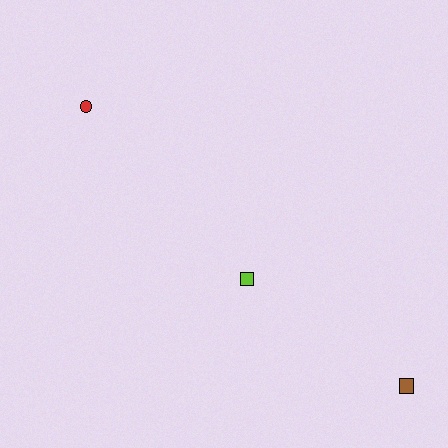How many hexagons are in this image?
There are no hexagons.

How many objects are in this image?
There are 3 objects.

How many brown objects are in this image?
There is 1 brown object.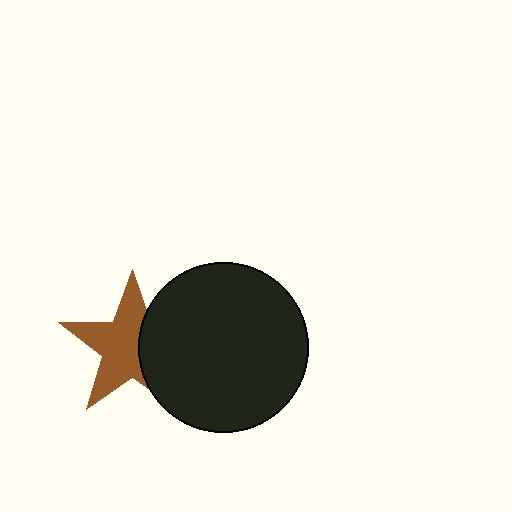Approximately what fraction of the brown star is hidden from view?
Roughly 37% of the brown star is hidden behind the black circle.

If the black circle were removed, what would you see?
You would see the complete brown star.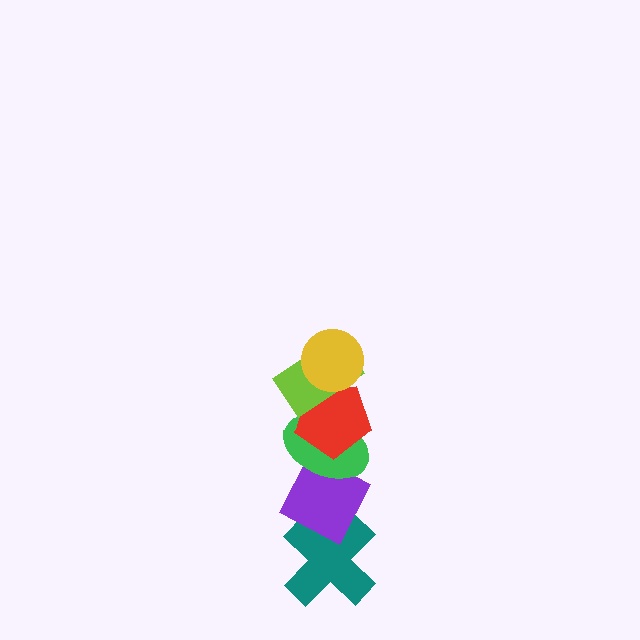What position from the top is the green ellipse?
The green ellipse is 4th from the top.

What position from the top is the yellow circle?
The yellow circle is 1st from the top.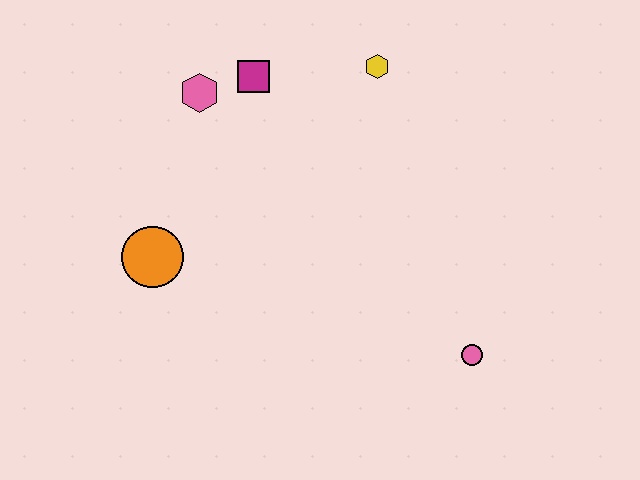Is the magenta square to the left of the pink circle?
Yes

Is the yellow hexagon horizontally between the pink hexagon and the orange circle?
No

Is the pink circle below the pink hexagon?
Yes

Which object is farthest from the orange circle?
The pink circle is farthest from the orange circle.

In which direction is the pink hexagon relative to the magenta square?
The pink hexagon is to the left of the magenta square.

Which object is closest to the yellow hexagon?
The magenta square is closest to the yellow hexagon.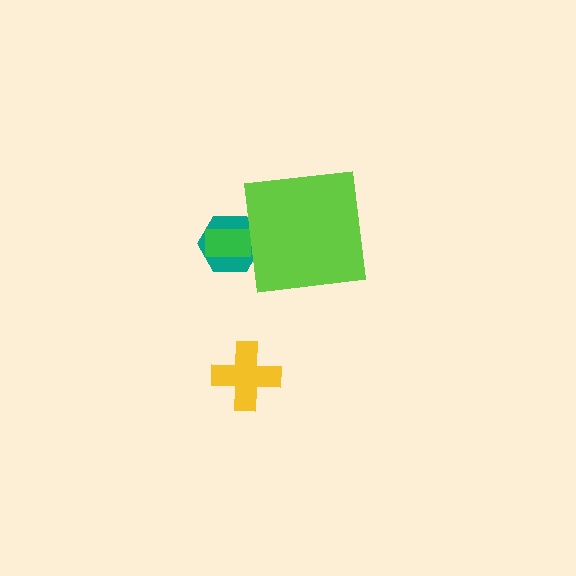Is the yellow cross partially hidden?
No, the yellow cross is fully visible.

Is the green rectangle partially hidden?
Yes, the green rectangle is partially hidden behind the lime square.